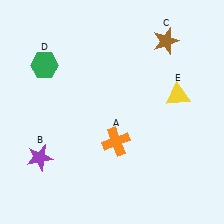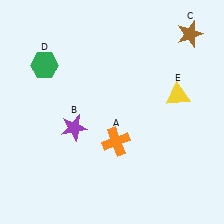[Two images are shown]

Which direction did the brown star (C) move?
The brown star (C) moved right.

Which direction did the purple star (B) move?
The purple star (B) moved right.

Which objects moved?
The objects that moved are: the purple star (B), the brown star (C).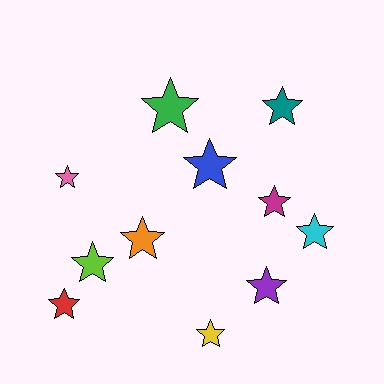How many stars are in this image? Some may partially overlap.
There are 11 stars.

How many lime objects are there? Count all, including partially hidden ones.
There is 1 lime object.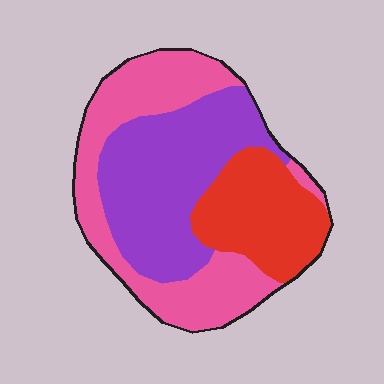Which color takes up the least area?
Red, at roughly 25%.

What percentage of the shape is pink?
Pink covers roughly 40% of the shape.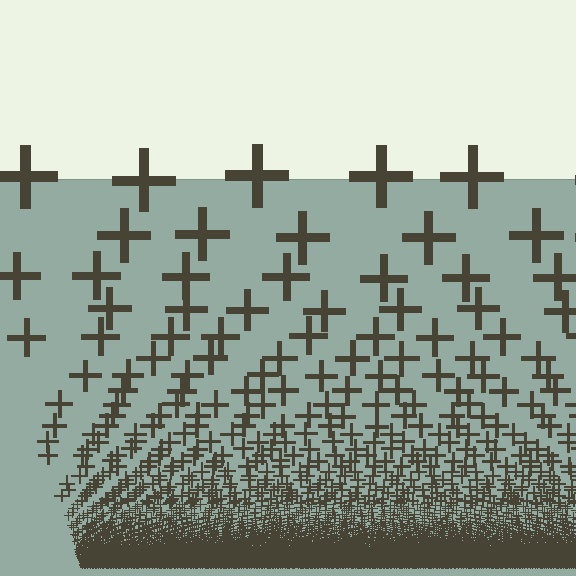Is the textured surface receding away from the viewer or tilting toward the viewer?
The surface appears to tilt toward the viewer. Texture elements get larger and sparser toward the top.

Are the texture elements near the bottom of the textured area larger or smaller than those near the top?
Smaller. The gradient is inverted — elements near the bottom are smaller and denser.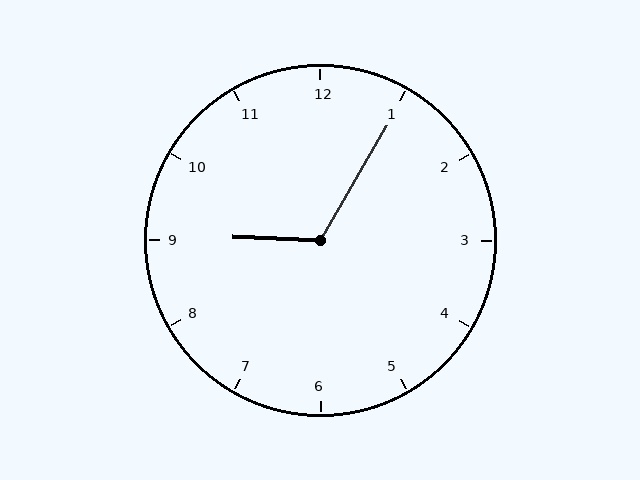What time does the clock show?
9:05.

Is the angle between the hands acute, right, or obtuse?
It is obtuse.